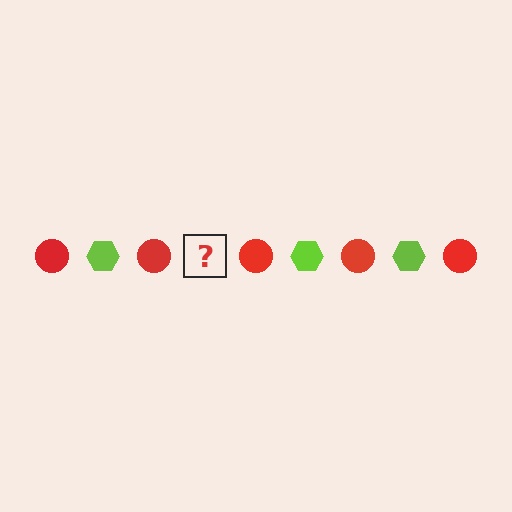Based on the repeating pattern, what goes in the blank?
The blank should be a lime hexagon.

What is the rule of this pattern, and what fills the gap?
The rule is that the pattern alternates between red circle and lime hexagon. The gap should be filled with a lime hexagon.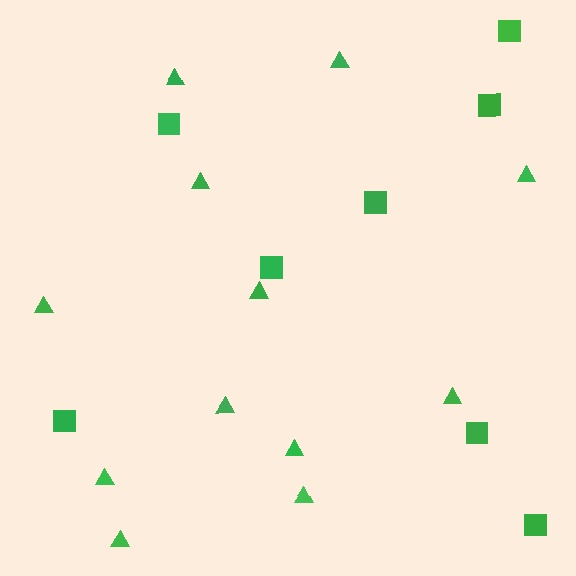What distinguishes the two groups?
There are 2 groups: one group of triangles (12) and one group of squares (8).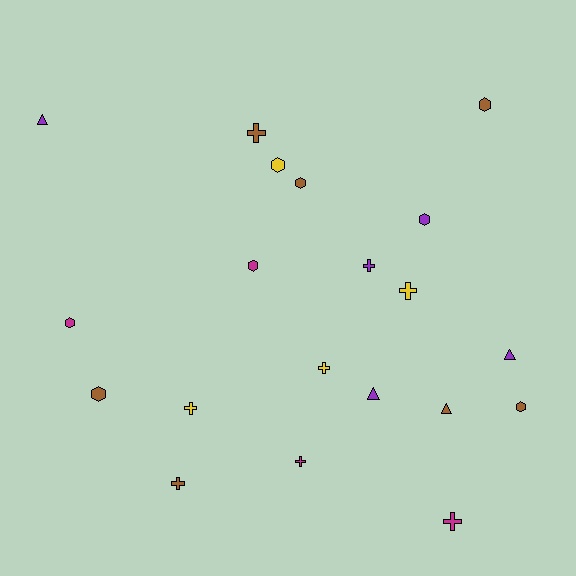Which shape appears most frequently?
Cross, with 8 objects.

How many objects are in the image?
There are 20 objects.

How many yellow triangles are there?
There are no yellow triangles.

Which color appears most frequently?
Brown, with 7 objects.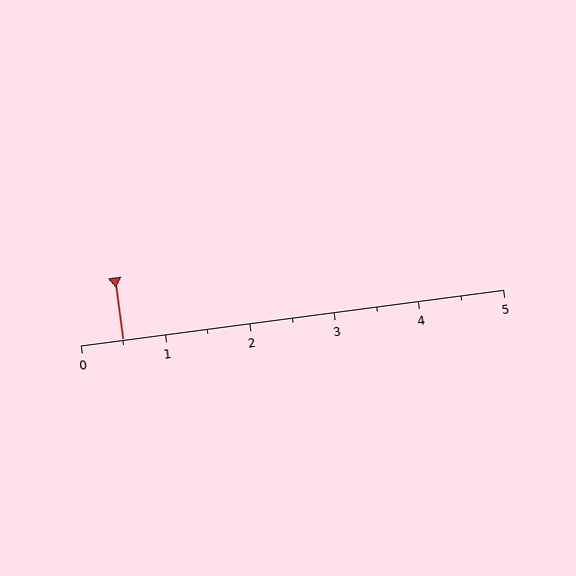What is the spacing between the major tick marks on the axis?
The major ticks are spaced 1 apart.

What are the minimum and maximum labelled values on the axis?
The axis runs from 0 to 5.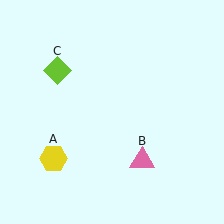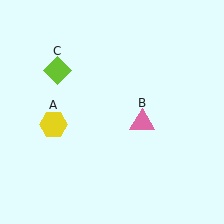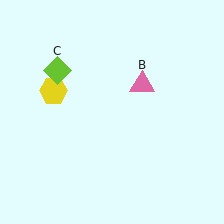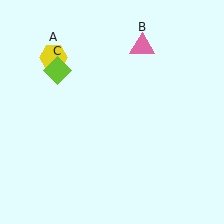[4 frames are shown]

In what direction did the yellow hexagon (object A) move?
The yellow hexagon (object A) moved up.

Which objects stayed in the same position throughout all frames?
Lime diamond (object C) remained stationary.